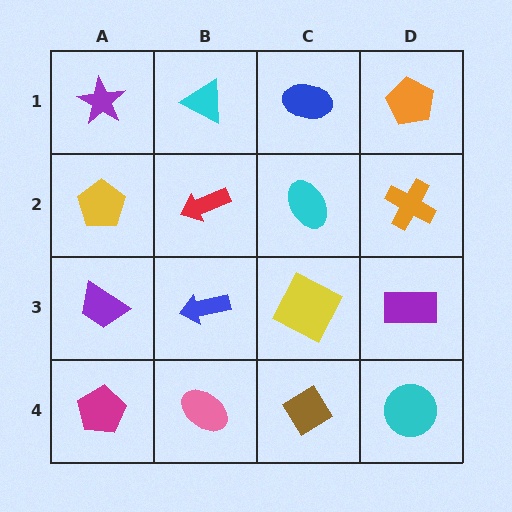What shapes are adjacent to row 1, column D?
An orange cross (row 2, column D), a blue ellipse (row 1, column C).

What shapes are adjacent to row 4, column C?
A yellow square (row 3, column C), a pink ellipse (row 4, column B), a cyan circle (row 4, column D).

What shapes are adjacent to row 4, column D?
A purple rectangle (row 3, column D), a brown diamond (row 4, column C).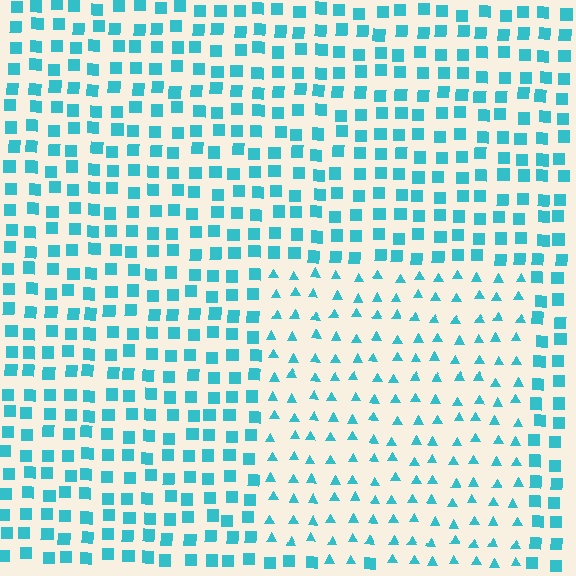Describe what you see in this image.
The image is filled with small cyan elements arranged in a uniform grid. A rectangle-shaped region contains triangles, while the surrounding area contains squares. The boundary is defined purely by the change in element shape.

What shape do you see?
I see a rectangle.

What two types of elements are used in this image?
The image uses triangles inside the rectangle region and squares outside it.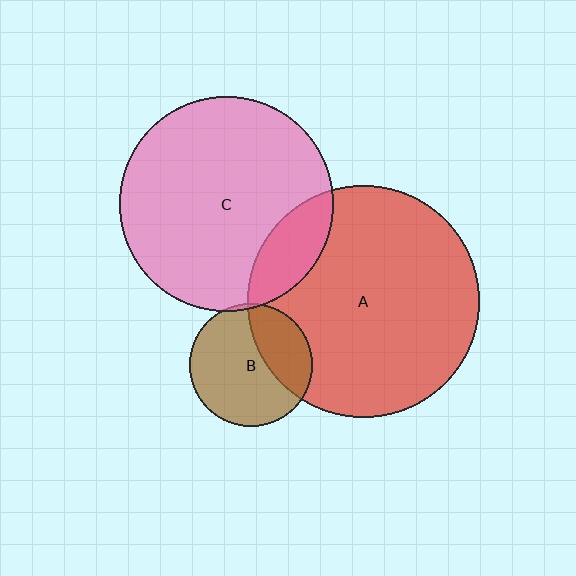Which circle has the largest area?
Circle A (red).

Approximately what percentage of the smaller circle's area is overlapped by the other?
Approximately 5%.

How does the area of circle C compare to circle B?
Approximately 3.1 times.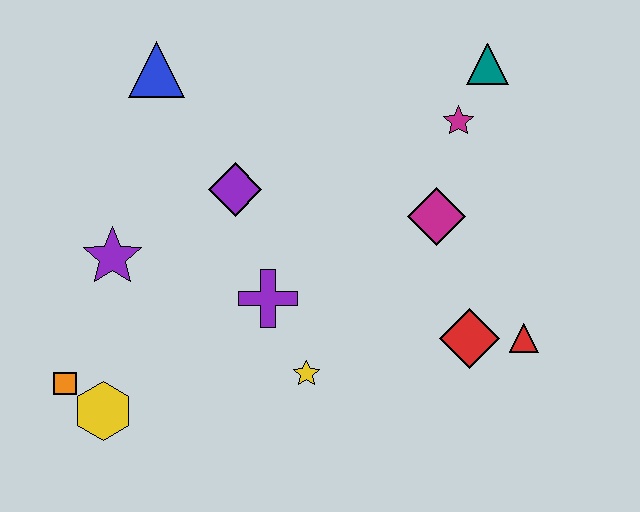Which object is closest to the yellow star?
The purple cross is closest to the yellow star.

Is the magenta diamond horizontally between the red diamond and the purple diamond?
Yes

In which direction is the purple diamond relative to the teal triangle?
The purple diamond is to the left of the teal triangle.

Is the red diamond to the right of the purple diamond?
Yes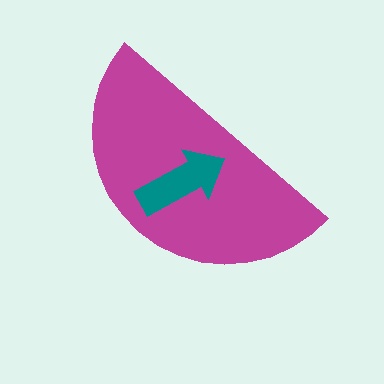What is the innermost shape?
The teal arrow.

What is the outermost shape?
The magenta semicircle.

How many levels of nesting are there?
2.